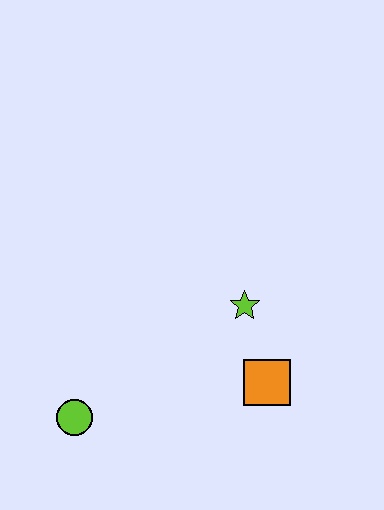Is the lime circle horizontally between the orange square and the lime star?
No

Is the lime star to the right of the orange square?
No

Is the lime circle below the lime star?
Yes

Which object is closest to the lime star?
The orange square is closest to the lime star.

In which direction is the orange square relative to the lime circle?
The orange square is to the right of the lime circle.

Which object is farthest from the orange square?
The lime circle is farthest from the orange square.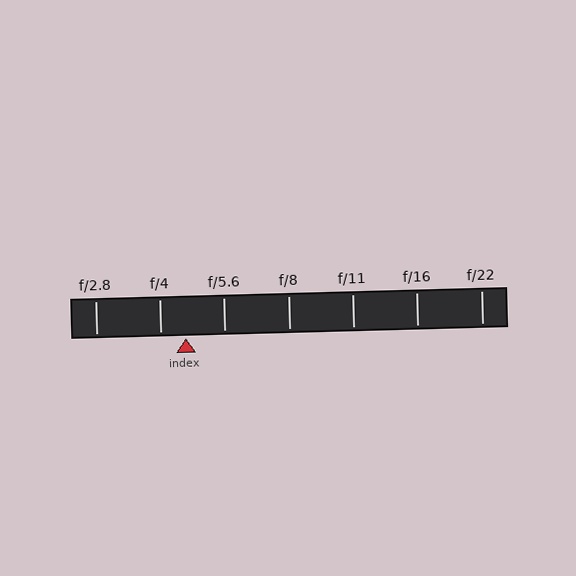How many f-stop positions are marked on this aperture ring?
There are 7 f-stop positions marked.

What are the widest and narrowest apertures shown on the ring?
The widest aperture shown is f/2.8 and the narrowest is f/22.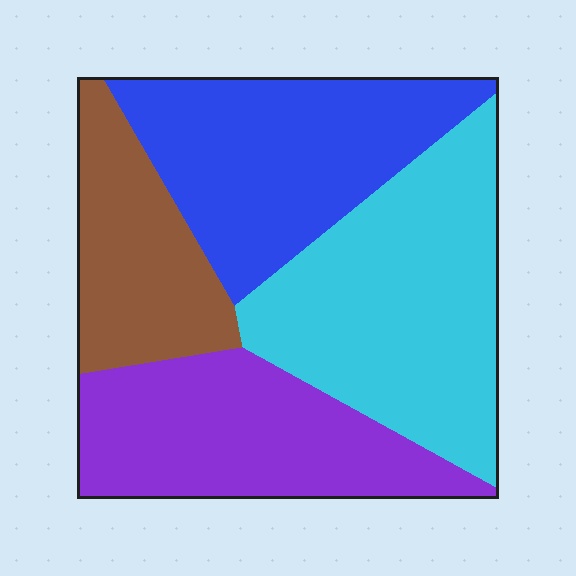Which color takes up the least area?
Brown, at roughly 15%.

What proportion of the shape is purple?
Purple takes up about one quarter (1/4) of the shape.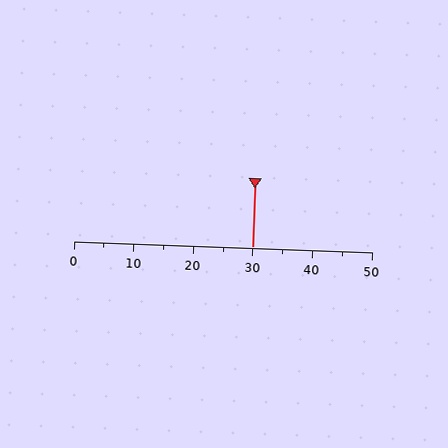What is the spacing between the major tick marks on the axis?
The major ticks are spaced 10 apart.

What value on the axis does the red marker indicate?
The marker indicates approximately 30.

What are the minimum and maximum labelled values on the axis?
The axis runs from 0 to 50.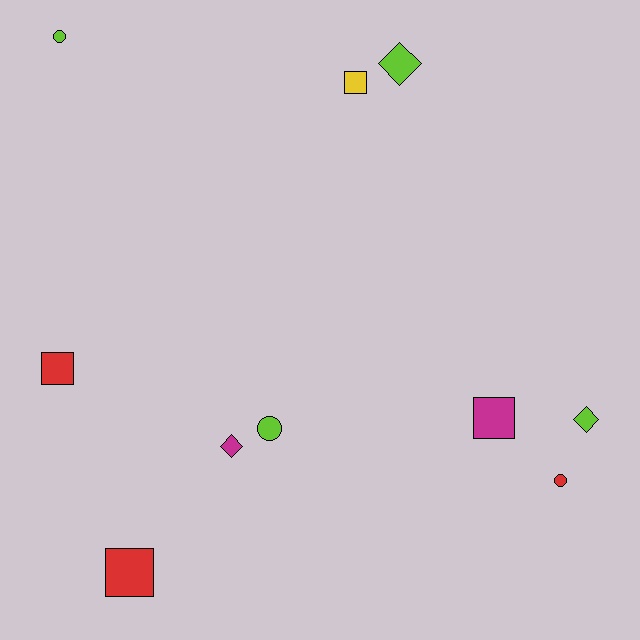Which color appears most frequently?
Lime, with 4 objects.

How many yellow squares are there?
There is 1 yellow square.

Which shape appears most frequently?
Square, with 4 objects.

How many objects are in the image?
There are 10 objects.